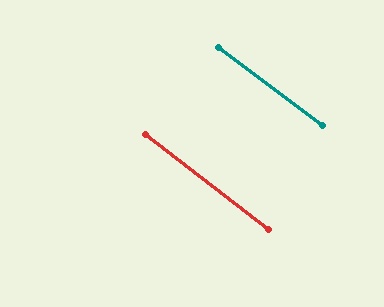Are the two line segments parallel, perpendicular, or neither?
Parallel — their directions differ by only 1.0°.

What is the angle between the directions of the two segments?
Approximately 1 degree.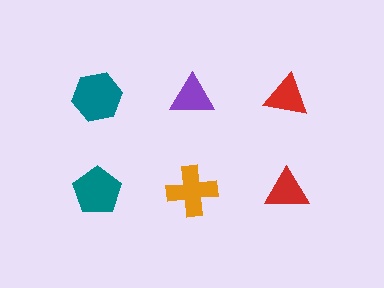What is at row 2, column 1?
A teal pentagon.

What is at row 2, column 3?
A red triangle.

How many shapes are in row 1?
3 shapes.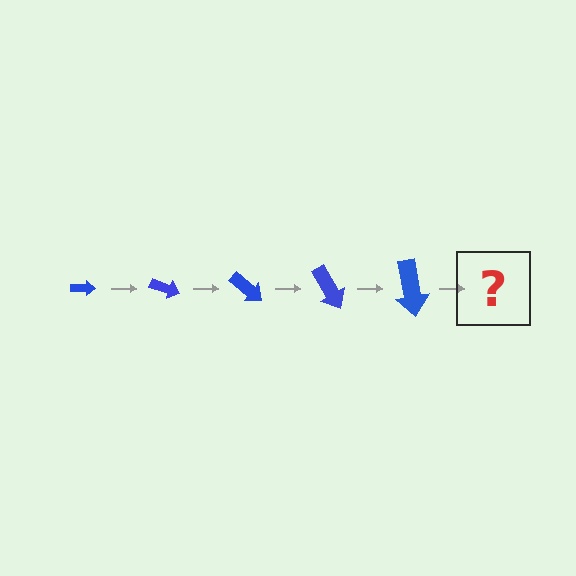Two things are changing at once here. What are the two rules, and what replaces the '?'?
The two rules are that the arrow grows larger each step and it rotates 20 degrees each step. The '?' should be an arrow, larger than the previous one and rotated 100 degrees from the start.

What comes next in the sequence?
The next element should be an arrow, larger than the previous one and rotated 100 degrees from the start.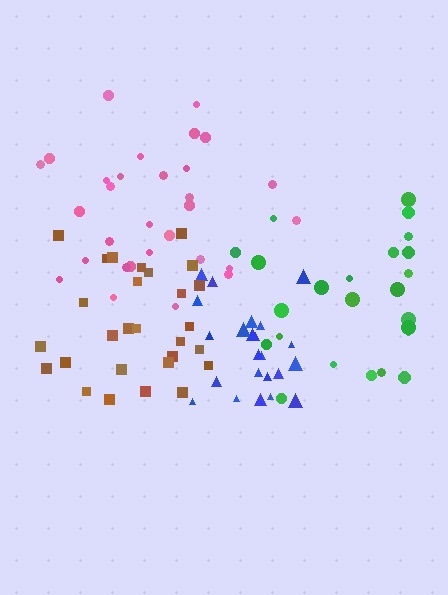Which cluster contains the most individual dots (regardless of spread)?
Pink (30).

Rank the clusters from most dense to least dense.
blue, brown, pink, green.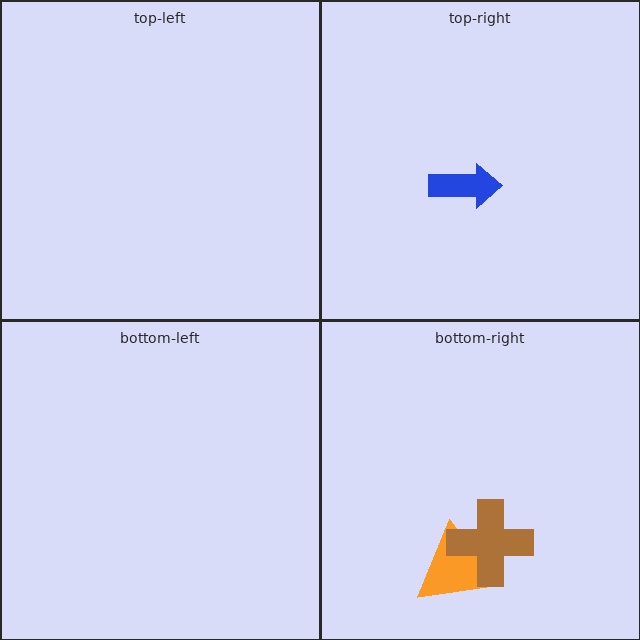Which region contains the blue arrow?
The top-right region.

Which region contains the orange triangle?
The bottom-right region.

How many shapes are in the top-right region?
1.